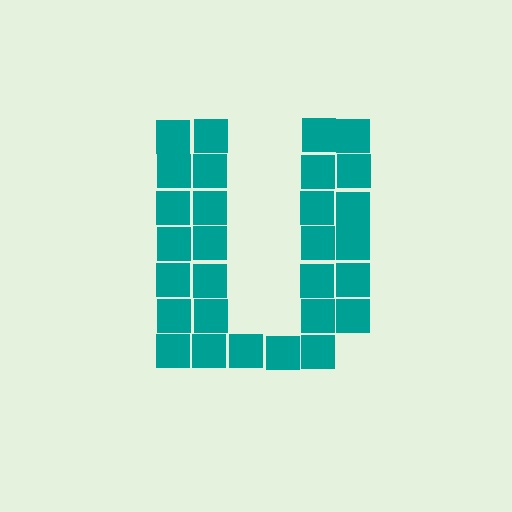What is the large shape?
The large shape is the letter U.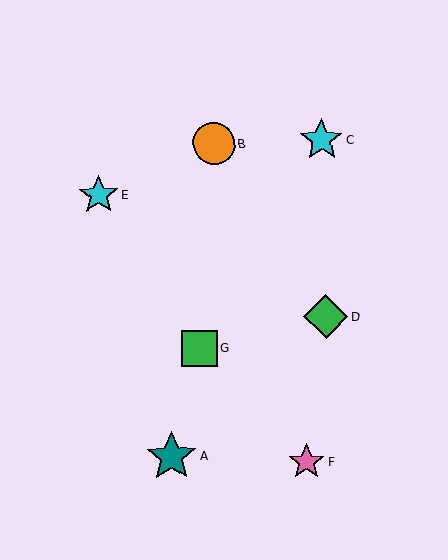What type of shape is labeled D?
Shape D is a green diamond.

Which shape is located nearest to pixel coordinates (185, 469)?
The teal star (labeled A) at (171, 457) is nearest to that location.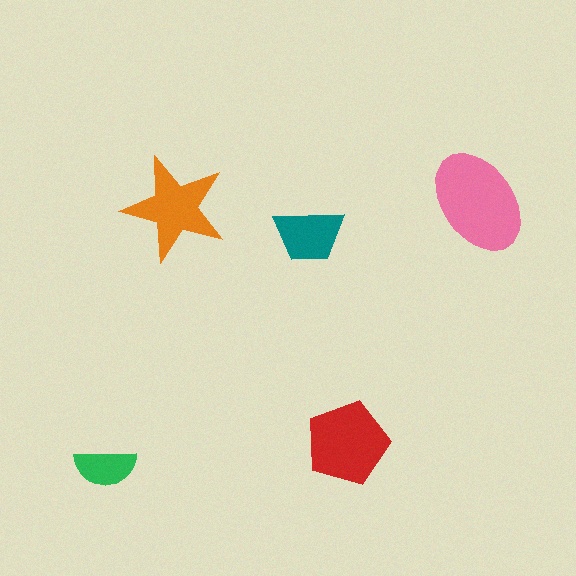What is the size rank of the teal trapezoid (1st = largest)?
4th.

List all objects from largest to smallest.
The pink ellipse, the red pentagon, the orange star, the teal trapezoid, the green semicircle.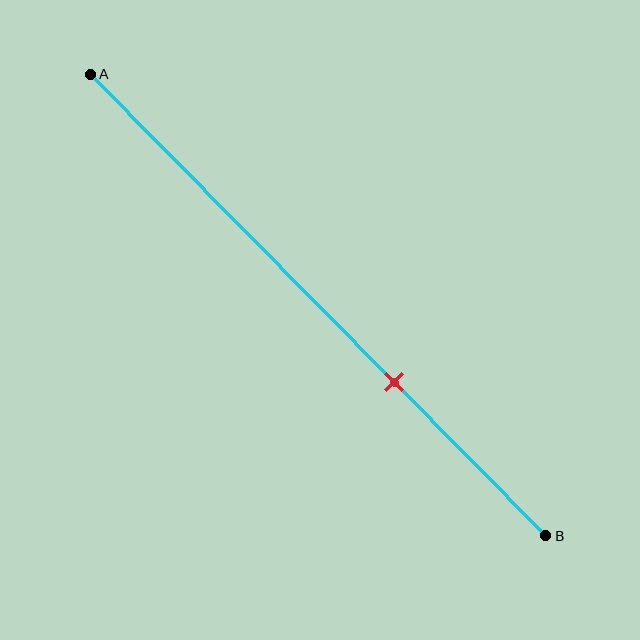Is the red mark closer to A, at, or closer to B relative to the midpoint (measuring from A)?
The red mark is closer to point B than the midpoint of segment AB.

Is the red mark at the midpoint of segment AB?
No, the mark is at about 65% from A, not at the 50% midpoint.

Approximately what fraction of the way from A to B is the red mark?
The red mark is approximately 65% of the way from A to B.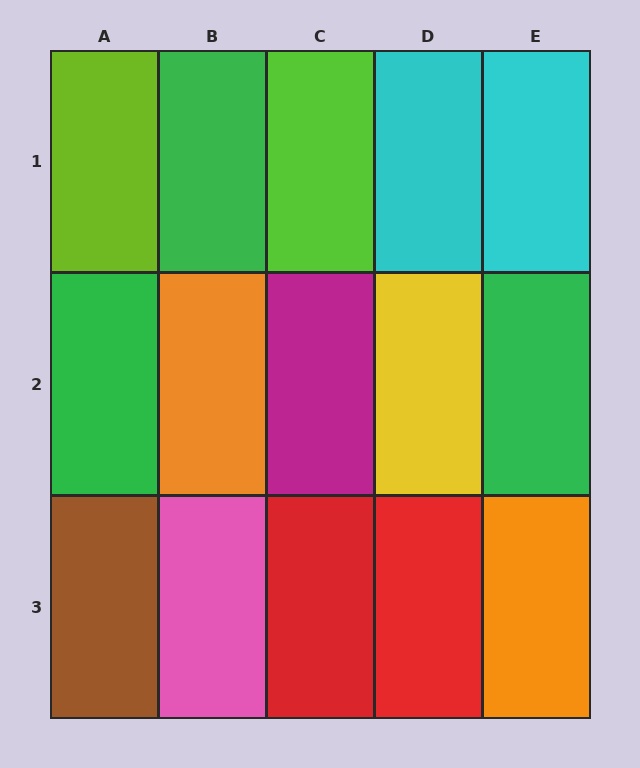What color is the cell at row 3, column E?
Orange.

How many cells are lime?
2 cells are lime.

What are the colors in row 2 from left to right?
Green, orange, magenta, yellow, green.